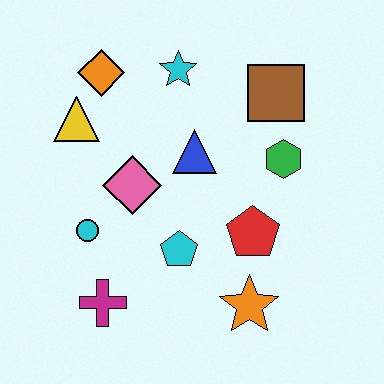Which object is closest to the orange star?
The red pentagon is closest to the orange star.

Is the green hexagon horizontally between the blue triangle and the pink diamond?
No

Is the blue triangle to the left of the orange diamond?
No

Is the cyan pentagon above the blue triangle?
No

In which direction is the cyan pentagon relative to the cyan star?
The cyan pentagon is below the cyan star.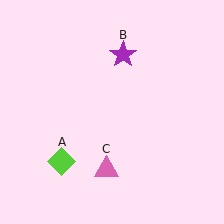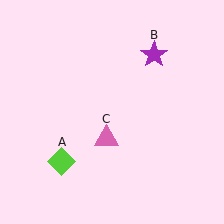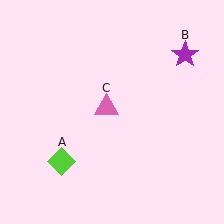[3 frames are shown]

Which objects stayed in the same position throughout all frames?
Lime diamond (object A) remained stationary.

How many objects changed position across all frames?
2 objects changed position: purple star (object B), pink triangle (object C).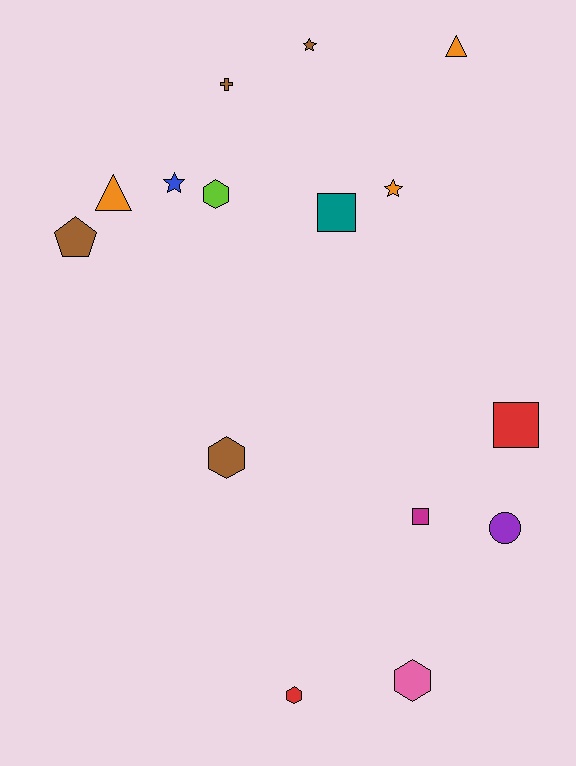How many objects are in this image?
There are 15 objects.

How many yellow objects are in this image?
There are no yellow objects.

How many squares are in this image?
There are 3 squares.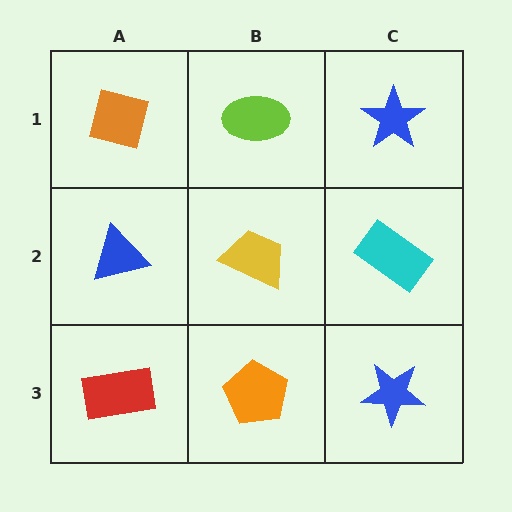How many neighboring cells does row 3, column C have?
2.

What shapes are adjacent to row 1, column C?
A cyan rectangle (row 2, column C), a lime ellipse (row 1, column B).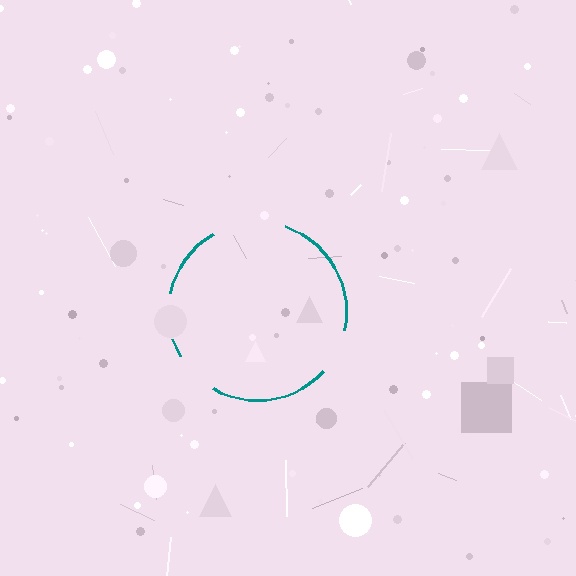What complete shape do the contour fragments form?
The contour fragments form a circle.